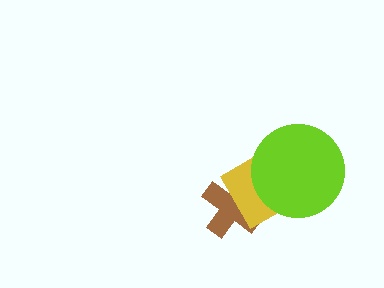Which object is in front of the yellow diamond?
The lime circle is in front of the yellow diamond.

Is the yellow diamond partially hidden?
Yes, it is partially covered by another shape.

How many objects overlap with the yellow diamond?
2 objects overlap with the yellow diamond.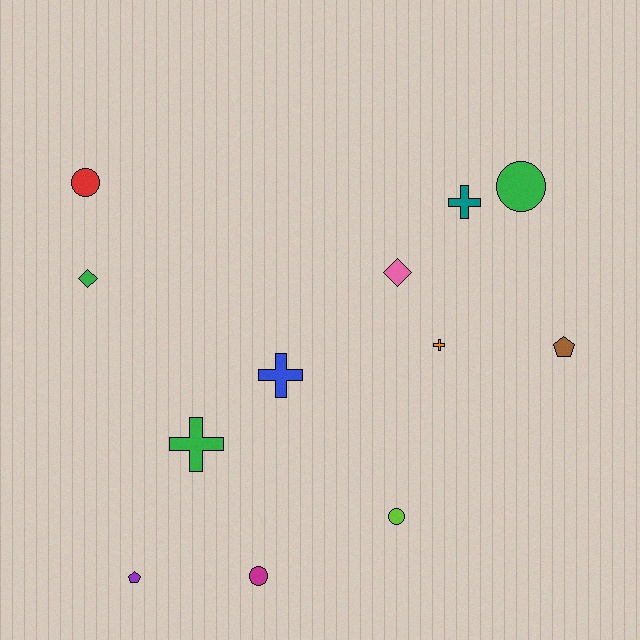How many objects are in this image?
There are 12 objects.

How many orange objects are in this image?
There is 1 orange object.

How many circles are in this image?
There are 4 circles.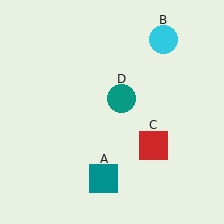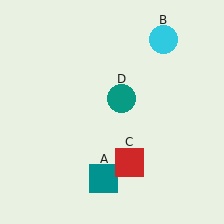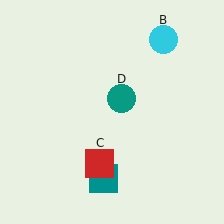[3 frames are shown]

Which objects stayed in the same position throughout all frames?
Teal square (object A) and cyan circle (object B) and teal circle (object D) remained stationary.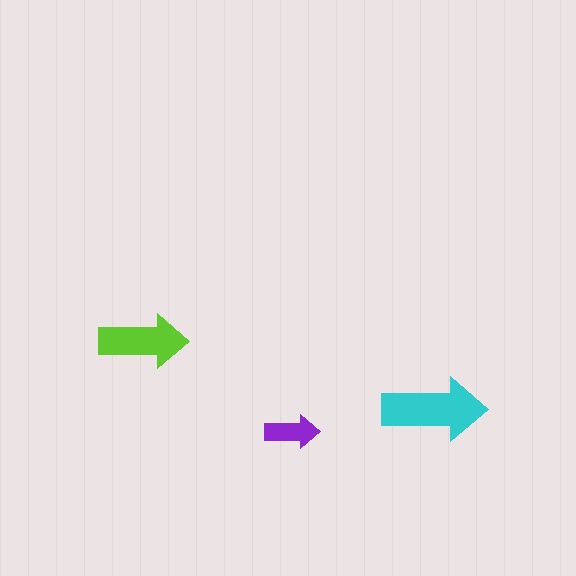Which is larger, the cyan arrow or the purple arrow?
The cyan one.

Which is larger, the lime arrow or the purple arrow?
The lime one.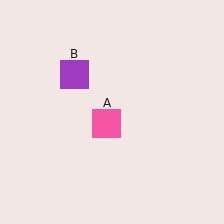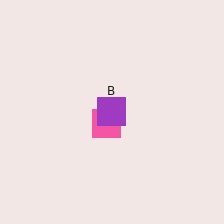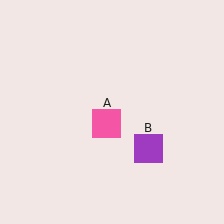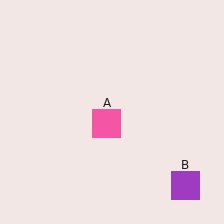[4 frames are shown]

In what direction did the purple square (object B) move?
The purple square (object B) moved down and to the right.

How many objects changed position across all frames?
1 object changed position: purple square (object B).